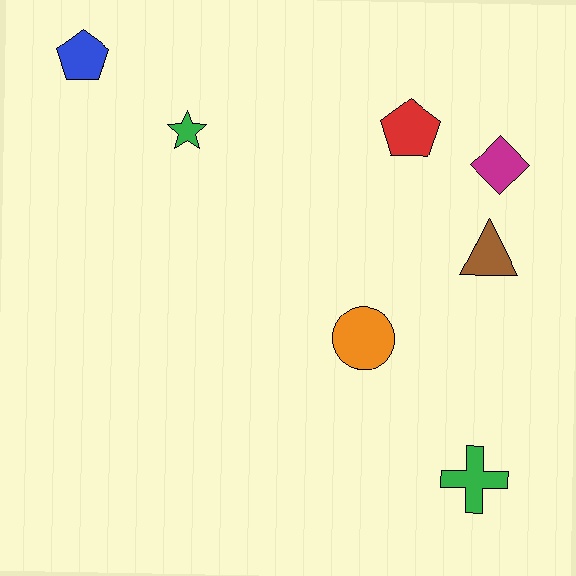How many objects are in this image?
There are 7 objects.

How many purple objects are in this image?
There are no purple objects.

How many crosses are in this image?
There is 1 cross.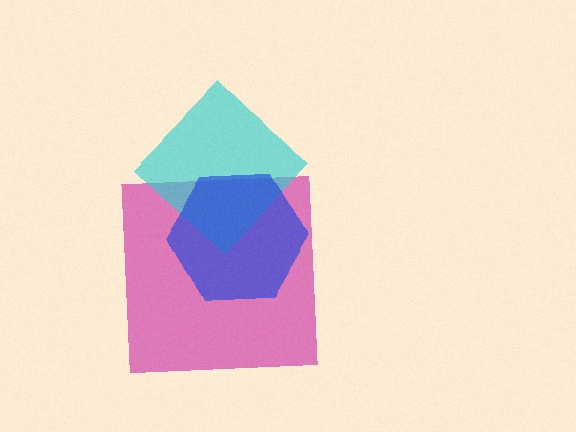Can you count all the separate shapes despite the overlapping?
Yes, there are 3 separate shapes.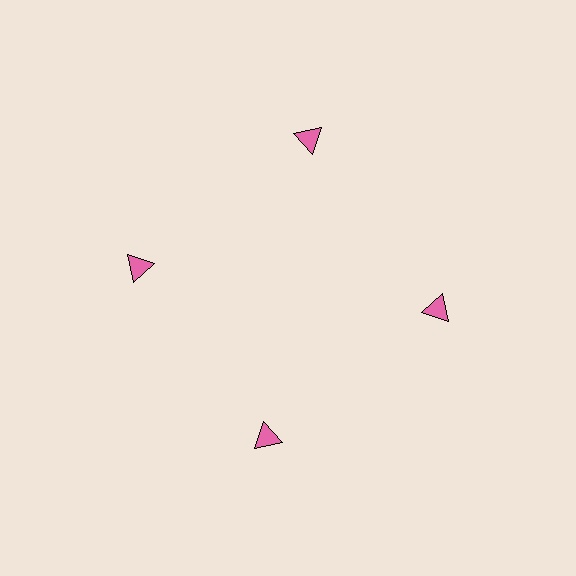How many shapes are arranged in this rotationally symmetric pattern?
There are 4 shapes, arranged in 4 groups of 1.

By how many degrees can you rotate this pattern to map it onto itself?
The pattern maps onto itself every 90 degrees of rotation.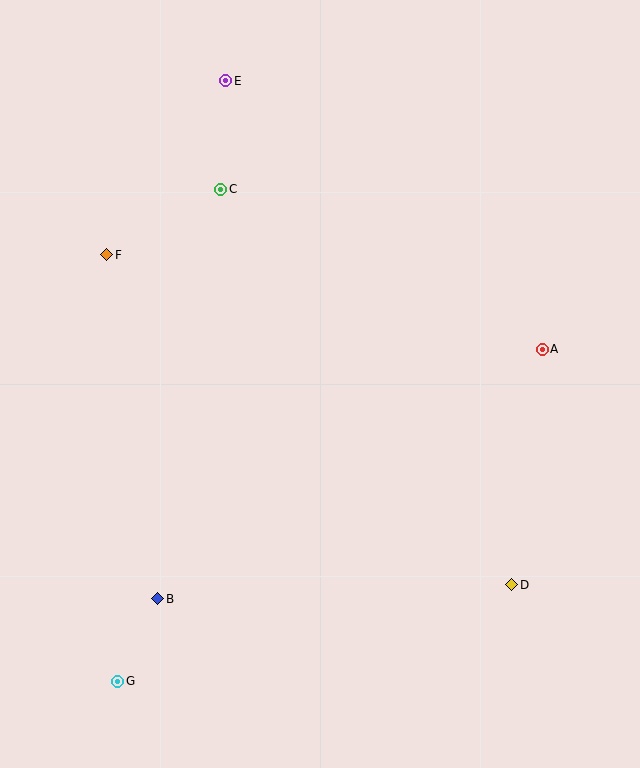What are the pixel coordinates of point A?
Point A is at (542, 349).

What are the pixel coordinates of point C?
Point C is at (221, 189).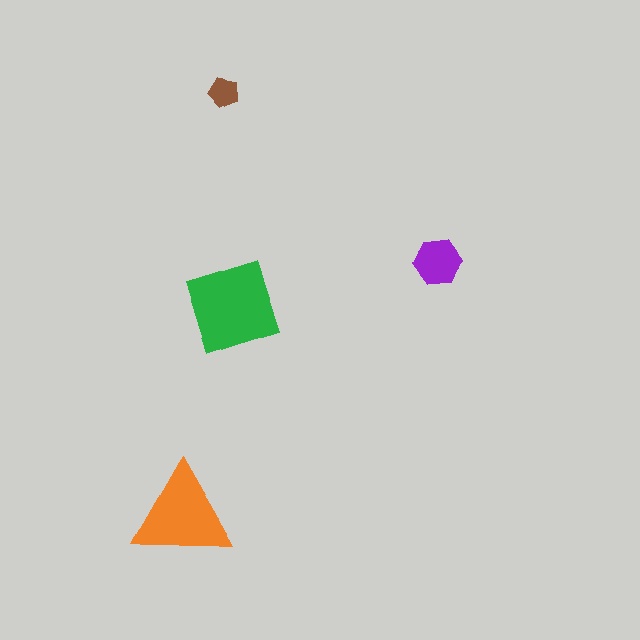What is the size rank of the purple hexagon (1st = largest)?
3rd.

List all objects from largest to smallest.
The green diamond, the orange triangle, the purple hexagon, the brown pentagon.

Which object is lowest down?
The orange triangle is bottommost.